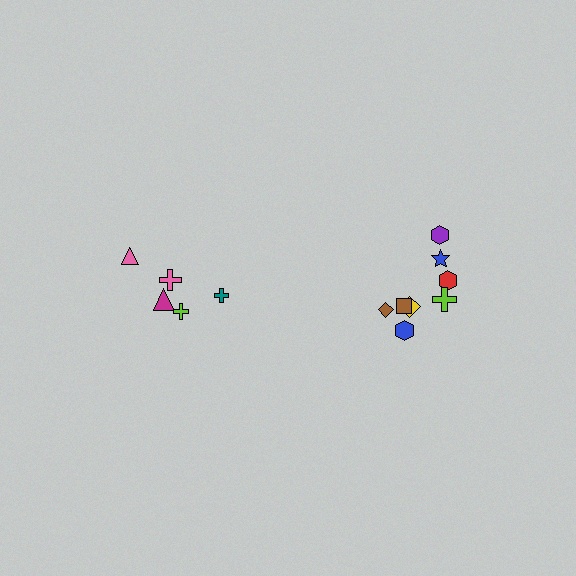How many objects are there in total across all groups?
There are 13 objects.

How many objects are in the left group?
There are 5 objects.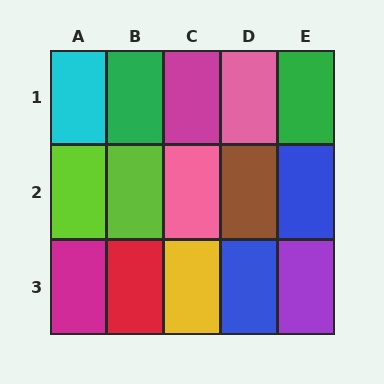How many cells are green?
2 cells are green.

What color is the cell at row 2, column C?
Pink.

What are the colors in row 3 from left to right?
Magenta, red, yellow, blue, purple.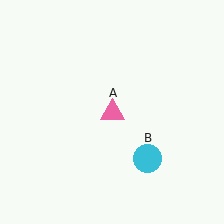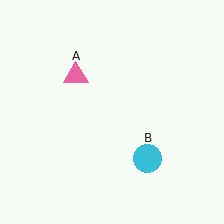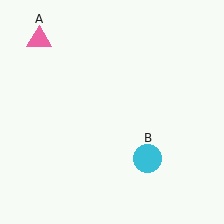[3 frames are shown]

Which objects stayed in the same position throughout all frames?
Cyan circle (object B) remained stationary.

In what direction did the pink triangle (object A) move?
The pink triangle (object A) moved up and to the left.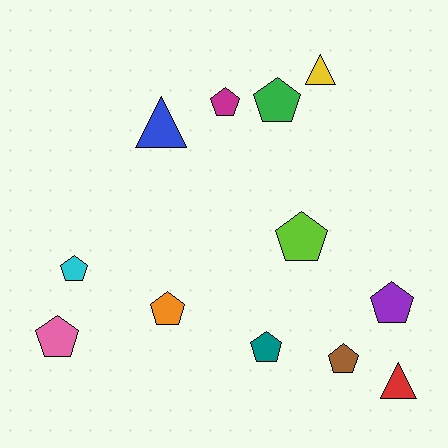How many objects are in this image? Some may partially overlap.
There are 12 objects.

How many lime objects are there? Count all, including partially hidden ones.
There is 1 lime object.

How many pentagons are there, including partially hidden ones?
There are 9 pentagons.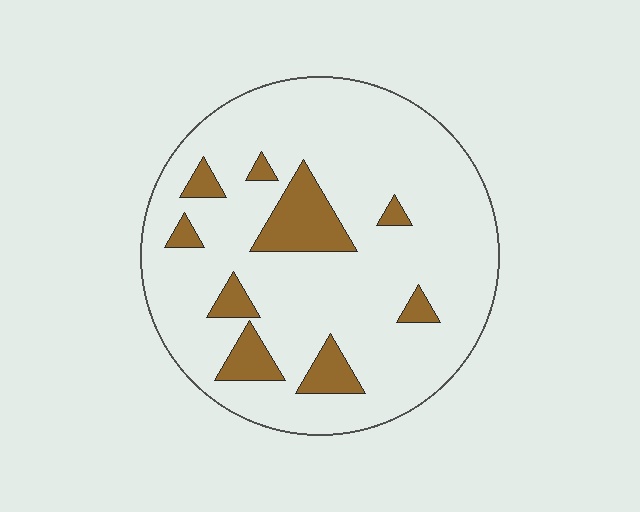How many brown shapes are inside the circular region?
9.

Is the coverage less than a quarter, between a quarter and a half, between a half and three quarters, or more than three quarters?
Less than a quarter.